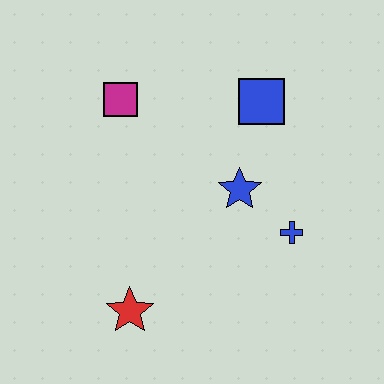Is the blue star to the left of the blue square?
Yes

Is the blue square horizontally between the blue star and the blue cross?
Yes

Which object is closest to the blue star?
The blue cross is closest to the blue star.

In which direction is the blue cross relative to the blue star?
The blue cross is to the right of the blue star.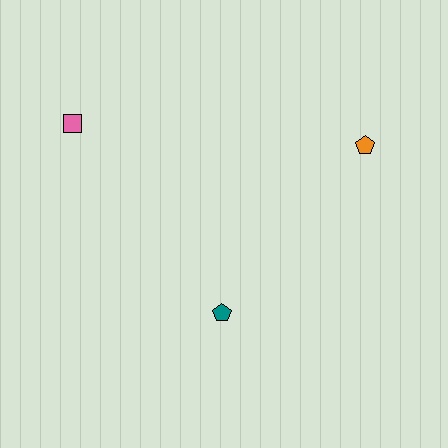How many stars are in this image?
There are no stars.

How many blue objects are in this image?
There are no blue objects.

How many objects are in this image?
There are 3 objects.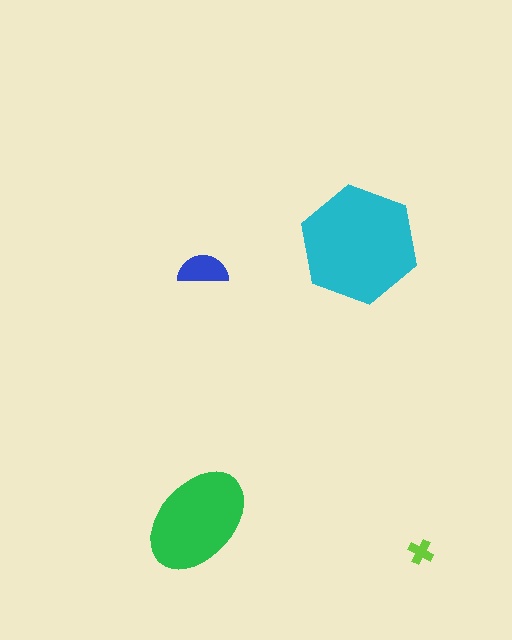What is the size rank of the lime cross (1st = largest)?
4th.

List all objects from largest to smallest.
The cyan hexagon, the green ellipse, the blue semicircle, the lime cross.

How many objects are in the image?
There are 4 objects in the image.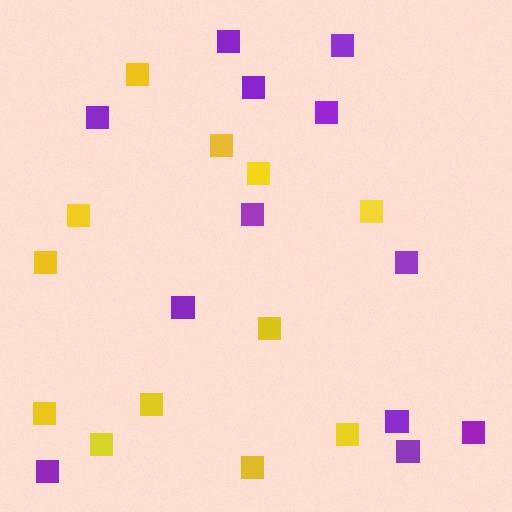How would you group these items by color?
There are 2 groups: one group of yellow squares (12) and one group of purple squares (12).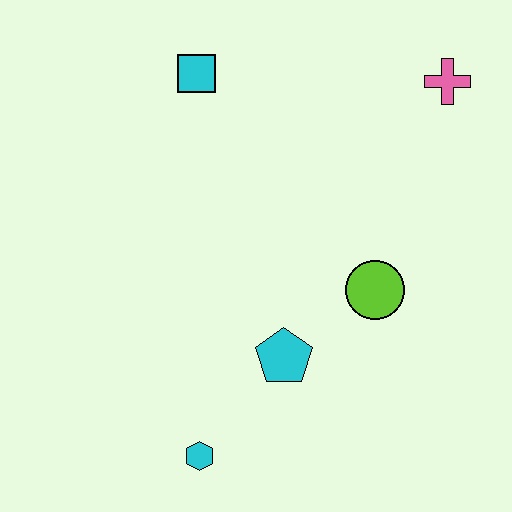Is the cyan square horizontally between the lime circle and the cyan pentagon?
No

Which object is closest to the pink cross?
The lime circle is closest to the pink cross.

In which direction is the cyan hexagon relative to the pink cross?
The cyan hexagon is below the pink cross.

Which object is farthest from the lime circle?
The cyan square is farthest from the lime circle.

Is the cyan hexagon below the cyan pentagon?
Yes